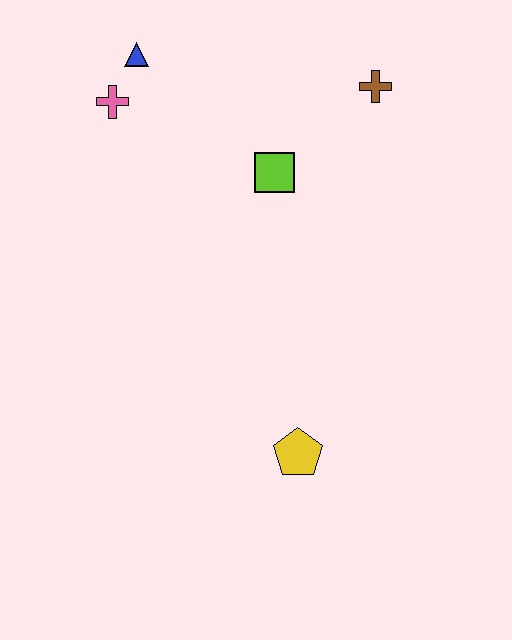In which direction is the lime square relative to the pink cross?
The lime square is to the right of the pink cross.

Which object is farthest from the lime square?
The yellow pentagon is farthest from the lime square.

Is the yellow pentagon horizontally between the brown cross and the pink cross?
Yes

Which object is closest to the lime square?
The brown cross is closest to the lime square.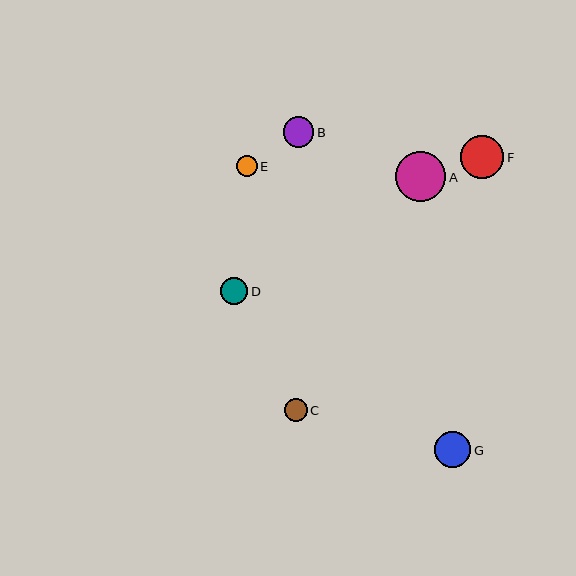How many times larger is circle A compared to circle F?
Circle A is approximately 1.2 times the size of circle F.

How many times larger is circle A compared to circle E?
Circle A is approximately 2.4 times the size of circle E.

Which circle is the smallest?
Circle E is the smallest with a size of approximately 21 pixels.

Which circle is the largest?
Circle A is the largest with a size of approximately 50 pixels.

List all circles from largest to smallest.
From largest to smallest: A, F, G, B, D, C, E.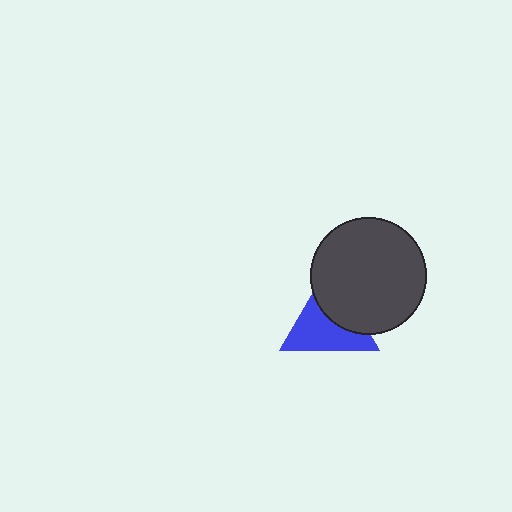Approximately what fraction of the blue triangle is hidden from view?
Roughly 41% of the blue triangle is hidden behind the dark gray circle.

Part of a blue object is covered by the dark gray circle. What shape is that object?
It is a triangle.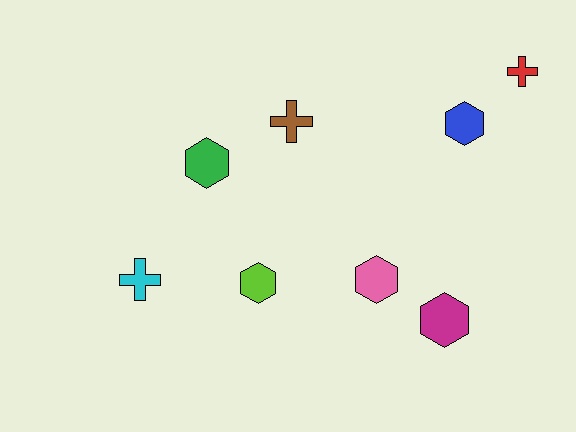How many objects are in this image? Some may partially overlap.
There are 8 objects.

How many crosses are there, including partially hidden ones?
There are 3 crosses.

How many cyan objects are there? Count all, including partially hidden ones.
There is 1 cyan object.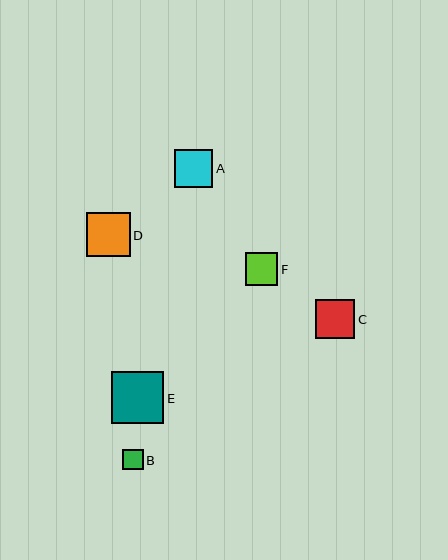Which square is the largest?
Square E is the largest with a size of approximately 52 pixels.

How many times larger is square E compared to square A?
Square E is approximately 1.4 times the size of square A.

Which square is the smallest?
Square B is the smallest with a size of approximately 20 pixels.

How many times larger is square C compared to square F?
Square C is approximately 1.2 times the size of square F.